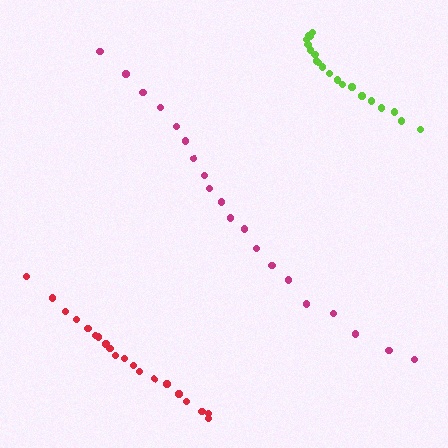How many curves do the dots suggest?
There are 3 distinct paths.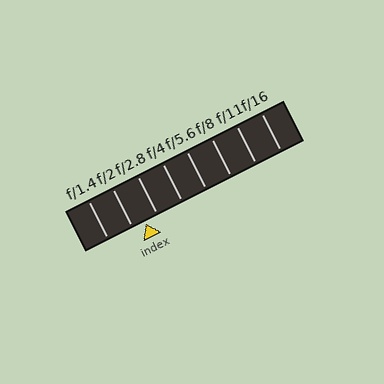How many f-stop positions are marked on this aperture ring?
There are 8 f-stop positions marked.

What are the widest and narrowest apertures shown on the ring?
The widest aperture shown is f/1.4 and the narrowest is f/16.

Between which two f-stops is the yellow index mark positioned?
The index mark is between f/2 and f/2.8.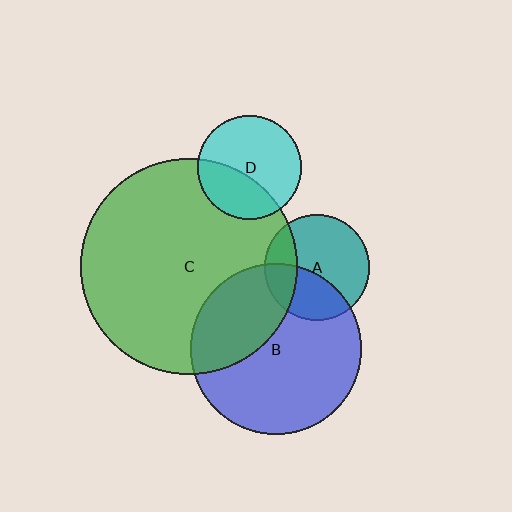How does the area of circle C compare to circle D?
Approximately 4.3 times.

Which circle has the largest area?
Circle C (green).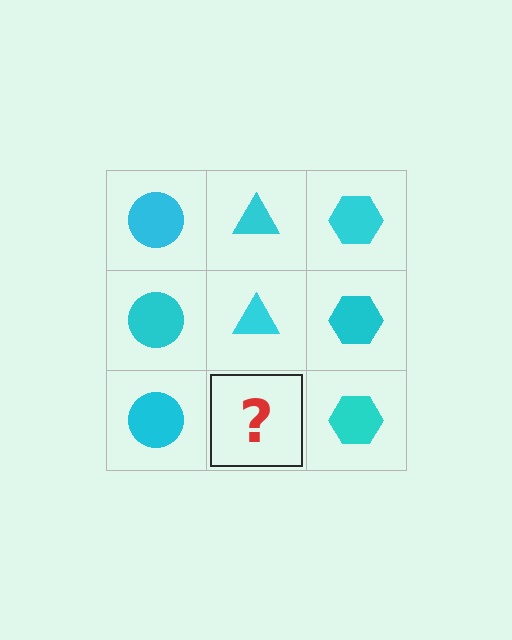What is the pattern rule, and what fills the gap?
The rule is that each column has a consistent shape. The gap should be filled with a cyan triangle.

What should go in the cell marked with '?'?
The missing cell should contain a cyan triangle.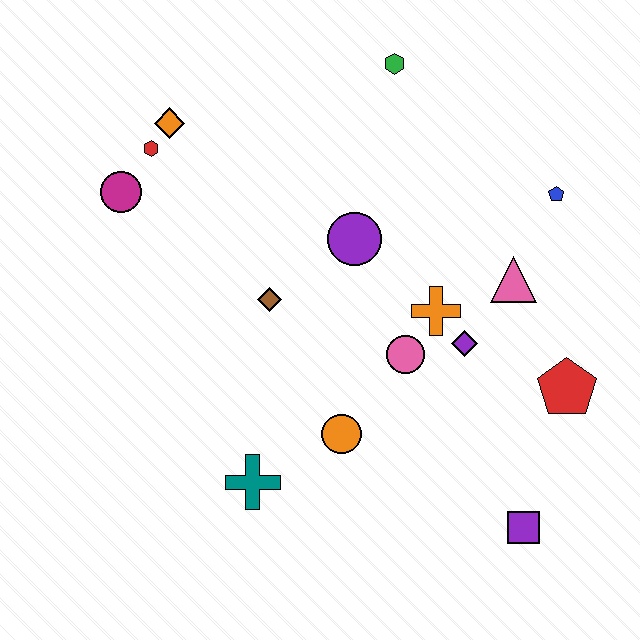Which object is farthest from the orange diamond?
The purple square is farthest from the orange diamond.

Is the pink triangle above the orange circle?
Yes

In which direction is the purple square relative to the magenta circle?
The purple square is to the right of the magenta circle.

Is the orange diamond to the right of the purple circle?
No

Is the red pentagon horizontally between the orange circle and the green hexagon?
No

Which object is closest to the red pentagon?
The purple diamond is closest to the red pentagon.